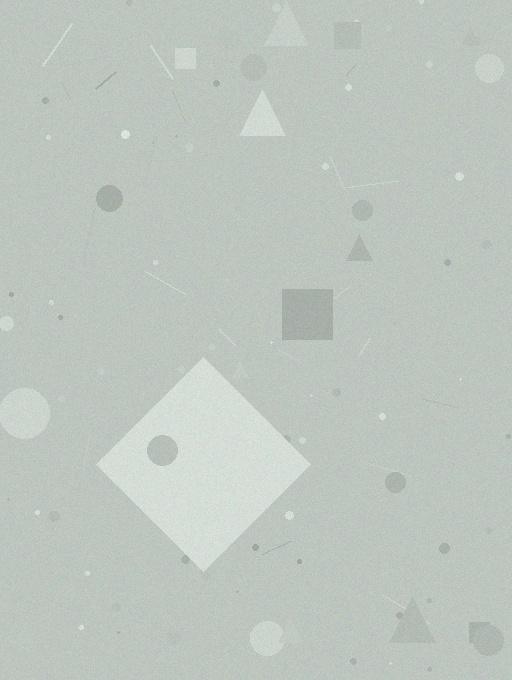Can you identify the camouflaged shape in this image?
The camouflaged shape is a diamond.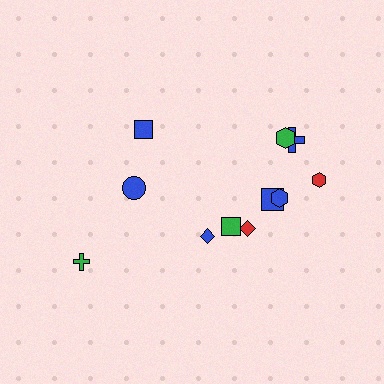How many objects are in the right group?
There are 8 objects.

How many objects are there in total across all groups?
There are 11 objects.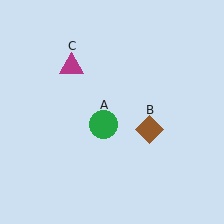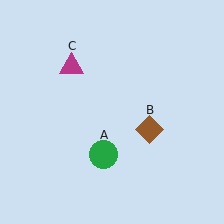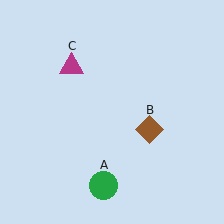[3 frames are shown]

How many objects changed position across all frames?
1 object changed position: green circle (object A).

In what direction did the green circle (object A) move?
The green circle (object A) moved down.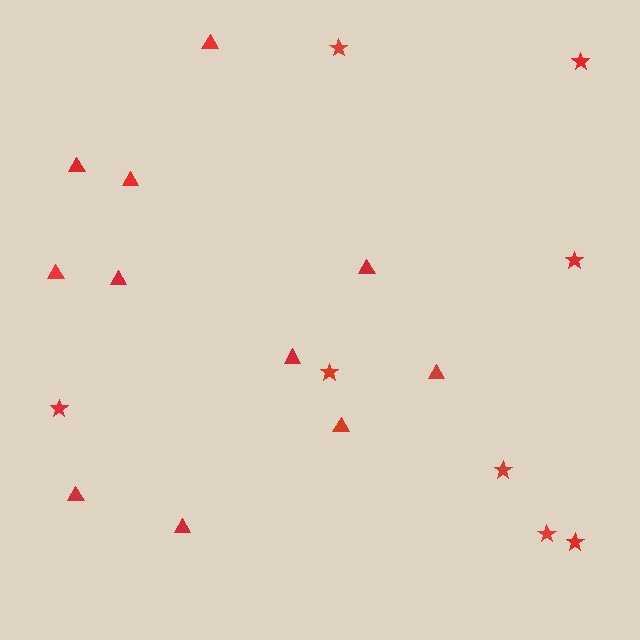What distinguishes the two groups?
There are 2 groups: one group of triangles (11) and one group of stars (8).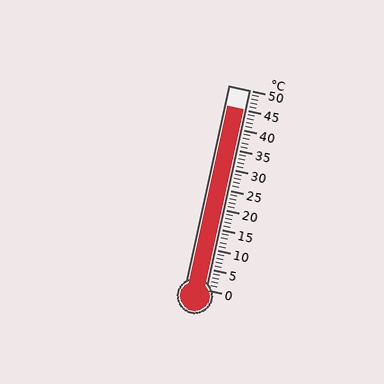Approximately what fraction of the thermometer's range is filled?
The thermometer is filled to approximately 90% of its range.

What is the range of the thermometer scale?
The thermometer scale ranges from 0°C to 50°C.